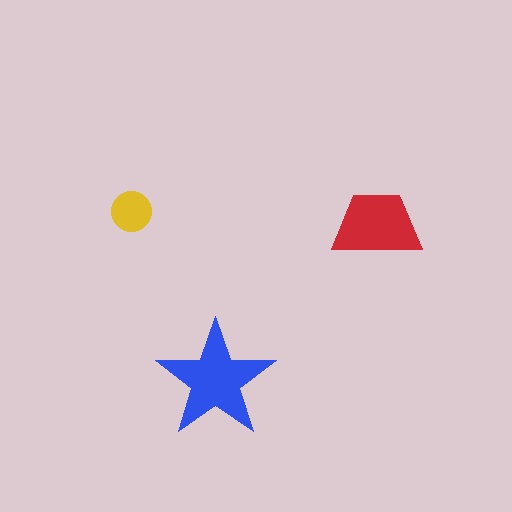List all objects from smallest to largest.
The yellow circle, the red trapezoid, the blue star.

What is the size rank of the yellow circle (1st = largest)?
3rd.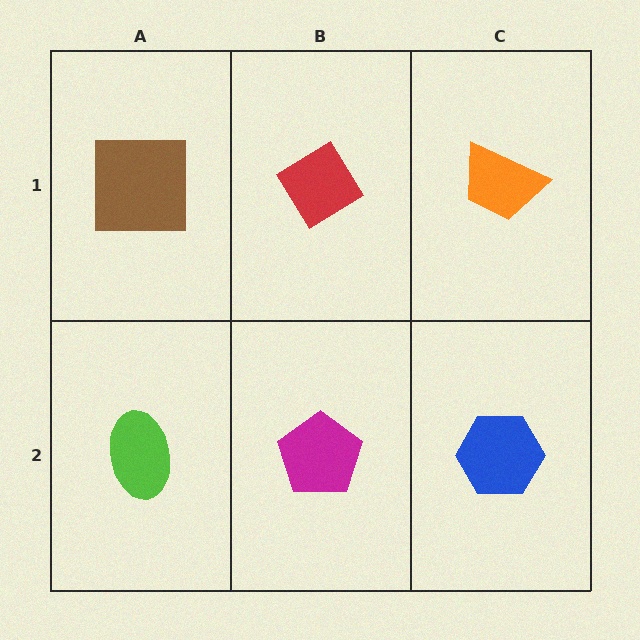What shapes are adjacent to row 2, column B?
A red diamond (row 1, column B), a lime ellipse (row 2, column A), a blue hexagon (row 2, column C).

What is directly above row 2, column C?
An orange trapezoid.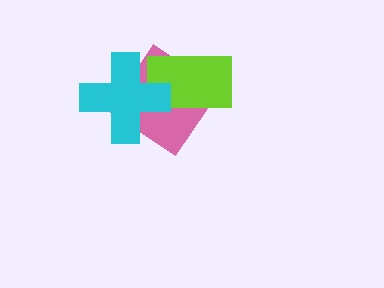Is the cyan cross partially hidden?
No, no other shape covers it.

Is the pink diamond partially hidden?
Yes, it is partially covered by another shape.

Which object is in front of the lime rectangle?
The cyan cross is in front of the lime rectangle.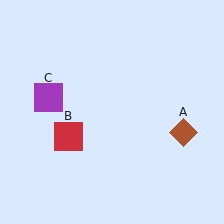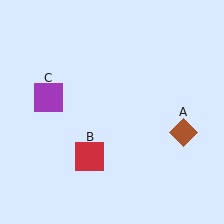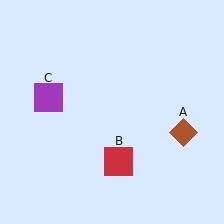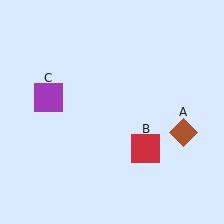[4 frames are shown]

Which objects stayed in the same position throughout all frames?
Brown diamond (object A) and purple square (object C) remained stationary.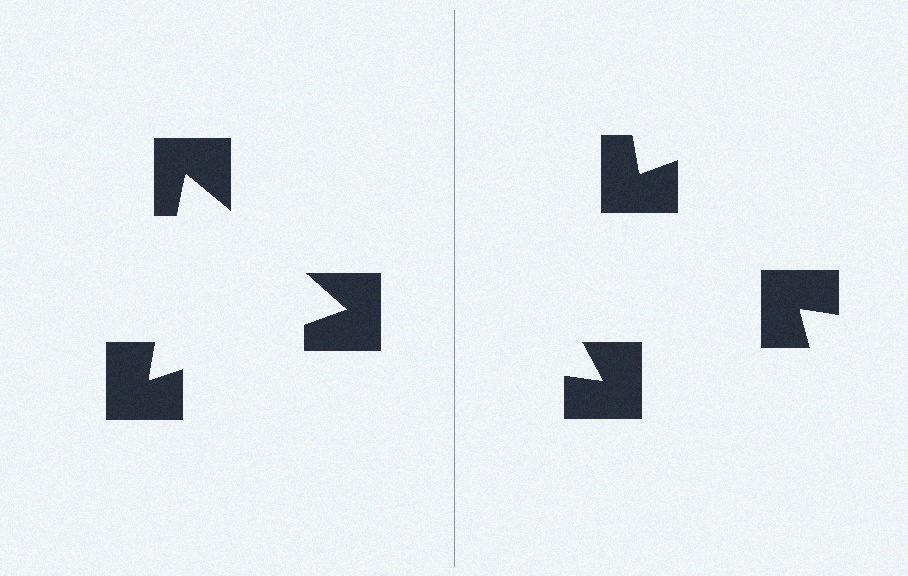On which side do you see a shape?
An illusory triangle appears on the left side. On the right side the wedge cuts are rotated, so no coherent shape forms.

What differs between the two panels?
The notched squares are positioned identically on both sides; only the wedge orientations differ. On the left they align to a triangle; on the right they are misaligned.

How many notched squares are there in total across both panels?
6 — 3 on each side.